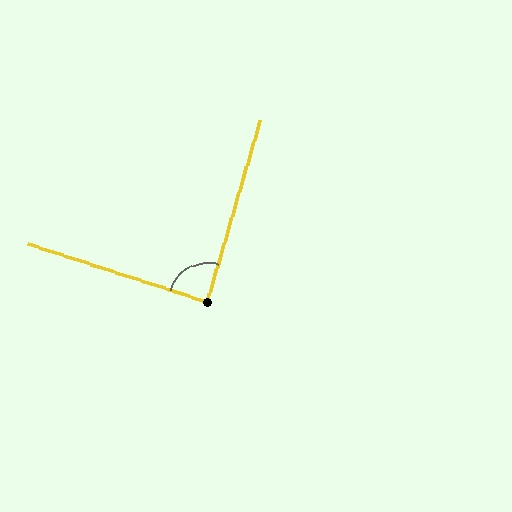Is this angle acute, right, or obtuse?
It is approximately a right angle.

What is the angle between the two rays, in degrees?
Approximately 88 degrees.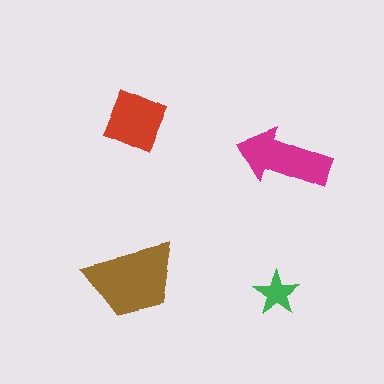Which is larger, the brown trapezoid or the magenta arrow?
The brown trapezoid.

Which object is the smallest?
The green star.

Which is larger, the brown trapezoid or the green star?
The brown trapezoid.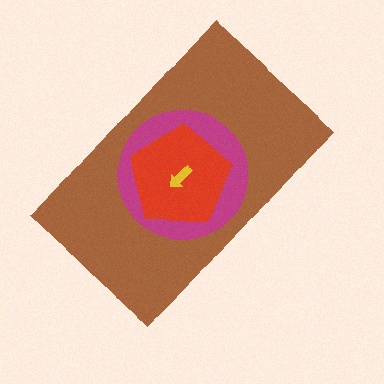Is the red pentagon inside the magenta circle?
Yes.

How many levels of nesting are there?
4.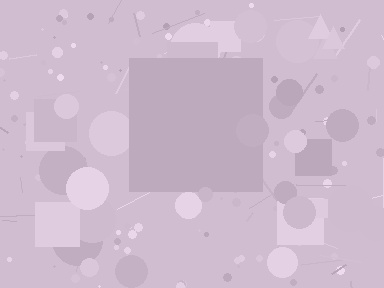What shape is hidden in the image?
A square is hidden in the image.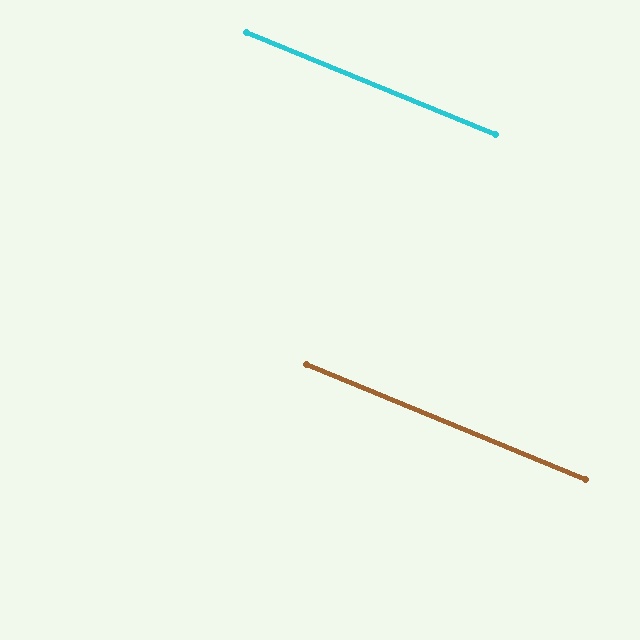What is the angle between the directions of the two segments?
Approximately 0 degrees.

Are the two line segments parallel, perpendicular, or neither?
Parallel — their directions differ by only 0.2°.